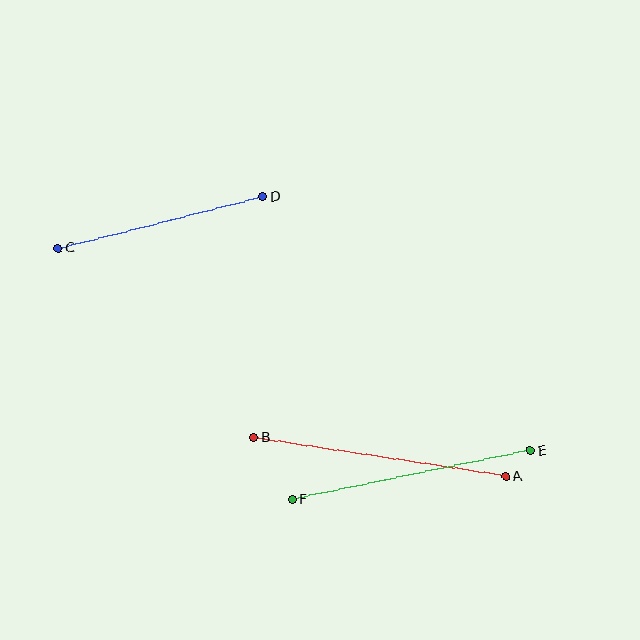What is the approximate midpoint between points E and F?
The midpoint is at approximately (411, 475) pixels.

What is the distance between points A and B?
The distance is approximately 255 pixels.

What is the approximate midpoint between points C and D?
The midpoint is at approximately (160, 222) pixels.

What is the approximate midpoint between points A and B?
The midpoint is at approximately (380, 457) pixels.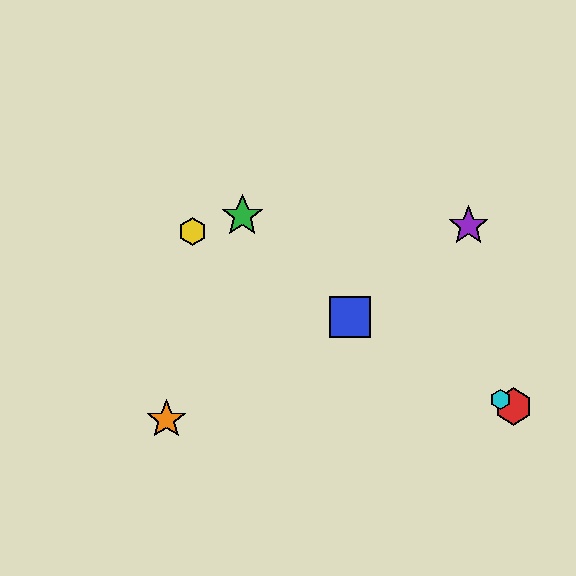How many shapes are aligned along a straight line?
4 shapes (the red hexagon, the blue square, the yellow hexagon, the cyan hexagon) are aligned along a straight line.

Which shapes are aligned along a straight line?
The red hexagon, the blue square, the yellow hexagon, the cyan hexagon are aligned along a straight line.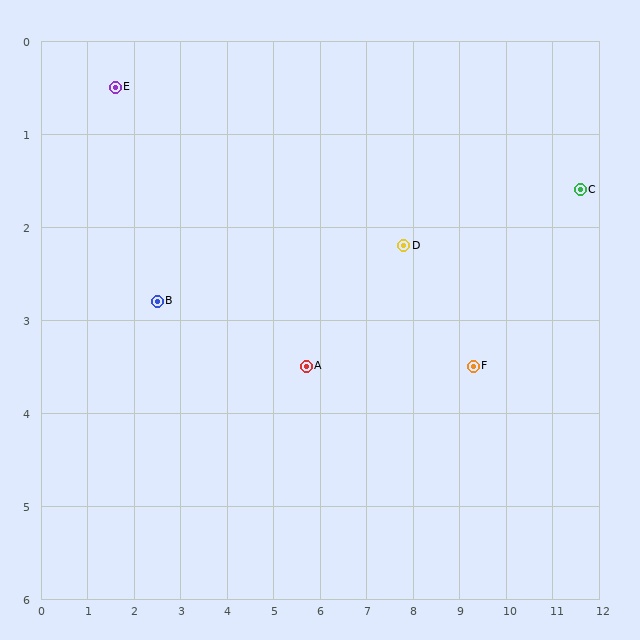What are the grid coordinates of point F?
Point F is at approximately (9.3, 3.5).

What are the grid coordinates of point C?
Point C is at approximately (11.6, 1.6).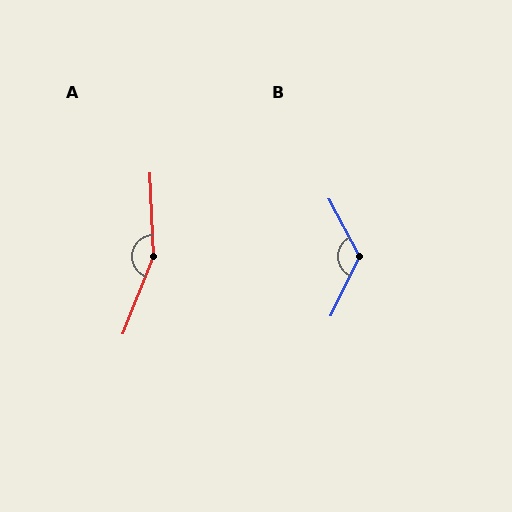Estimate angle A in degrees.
Approximately 156 degrees.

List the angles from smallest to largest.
B (127°), A (156°).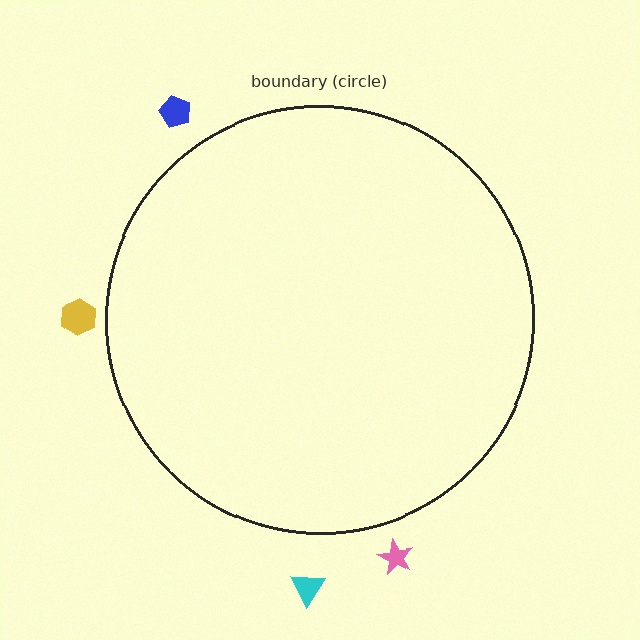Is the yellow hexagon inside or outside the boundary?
Outside.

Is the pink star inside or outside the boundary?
Outside.